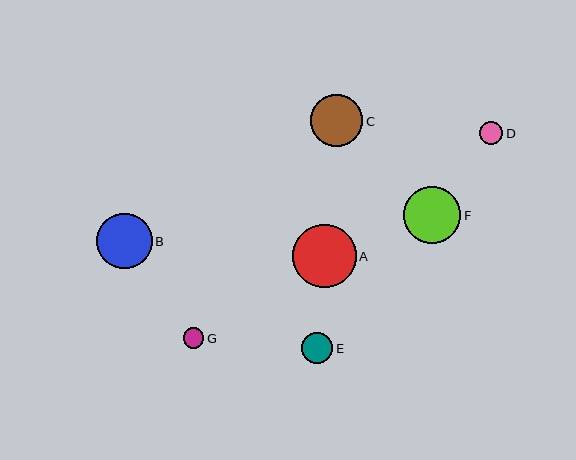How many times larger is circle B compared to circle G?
Circle B is approximately 2.7 times the size of circle G.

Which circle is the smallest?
Circle G is the smallest with a size of approximately 20 pixels.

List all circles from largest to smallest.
From largest to smallest: A, F, B, C, E, D, G.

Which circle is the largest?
Circle A is the largest with a size of approximately 64 pixels.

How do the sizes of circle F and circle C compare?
Circle F and circle C are approximately the same size.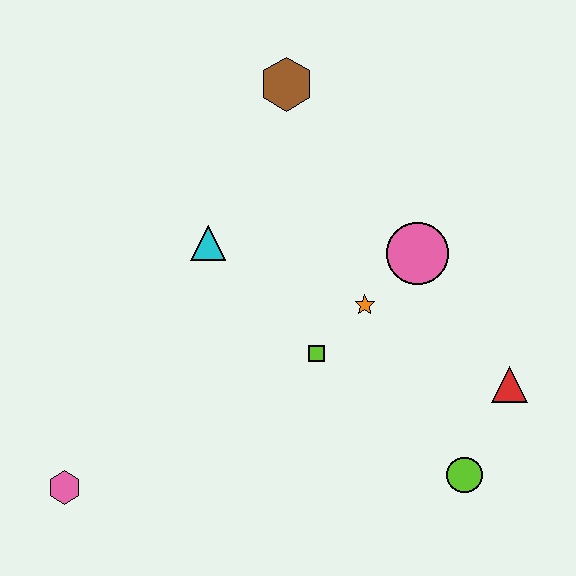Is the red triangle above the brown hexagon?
No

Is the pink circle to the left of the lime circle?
Yes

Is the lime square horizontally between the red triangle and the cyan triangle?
Yes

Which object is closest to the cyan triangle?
The lime square is closest to the cyan triangle.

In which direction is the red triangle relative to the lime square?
The red triangle is to the right of the lime square.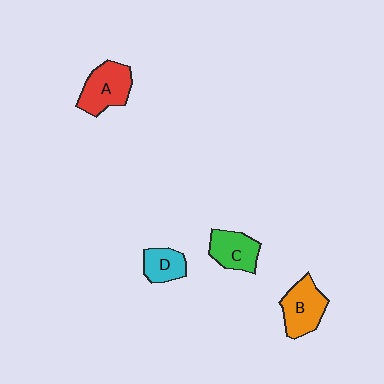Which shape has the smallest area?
Shape D (cyan).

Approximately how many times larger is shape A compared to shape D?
Approximately 1.6 times.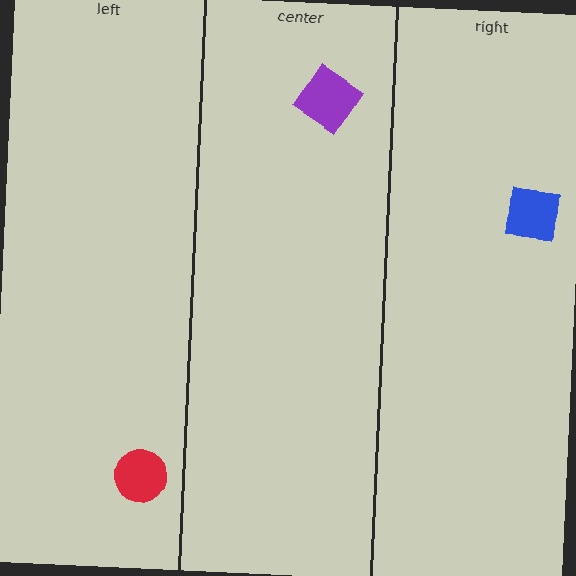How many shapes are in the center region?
1.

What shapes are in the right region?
The blue square.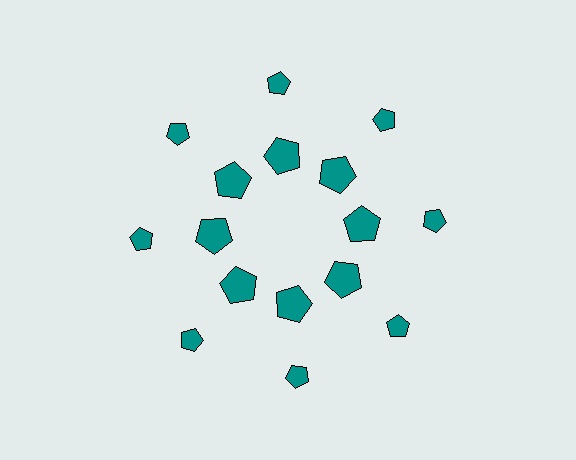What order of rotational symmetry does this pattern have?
This pattern has 8-fold rotational symmetry.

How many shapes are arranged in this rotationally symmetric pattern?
There are 16 shapes, arranged in 8 groups of 2.